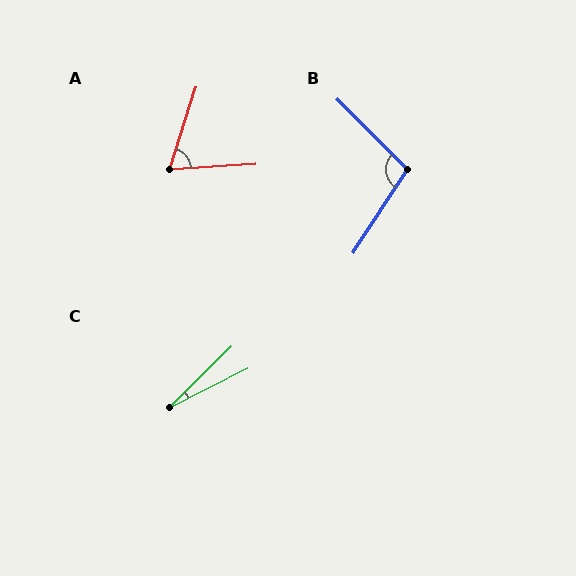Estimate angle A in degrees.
Approximately 68 degrees.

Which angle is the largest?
B, at approximately 102 degrees.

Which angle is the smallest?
C, at approximately 17 degrees.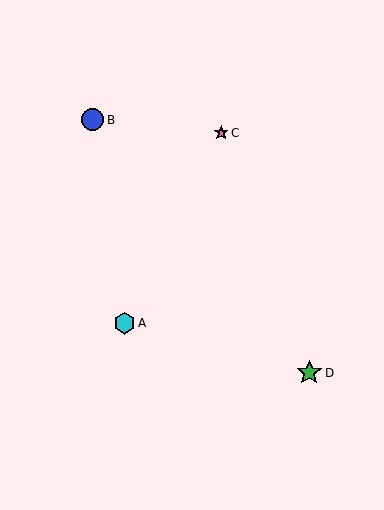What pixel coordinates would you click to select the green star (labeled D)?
Click at (309, 373) to select the green star D.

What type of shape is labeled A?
Shape A is a cyan hexagon.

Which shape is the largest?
The green star (labeled D) is the largest.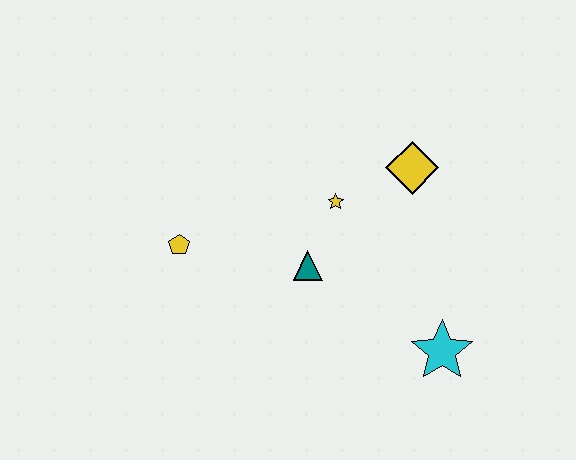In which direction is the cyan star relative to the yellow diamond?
The cyan star is below the yellow diamond.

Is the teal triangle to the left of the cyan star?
Yes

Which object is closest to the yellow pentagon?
The teal triangle is closest to the yellow pentagon.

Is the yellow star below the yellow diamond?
Yes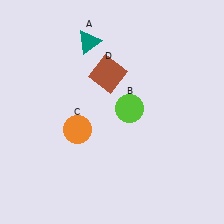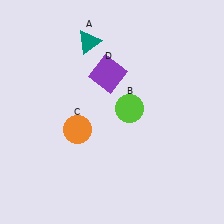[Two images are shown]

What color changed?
The square (D) changed from brown in Image 1 to purple in Image 2.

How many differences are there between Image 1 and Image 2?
There is 1 difference between the two images.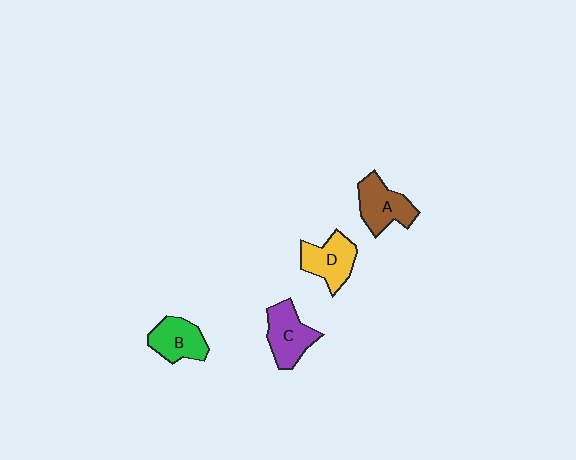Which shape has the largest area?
Shape C (purple).